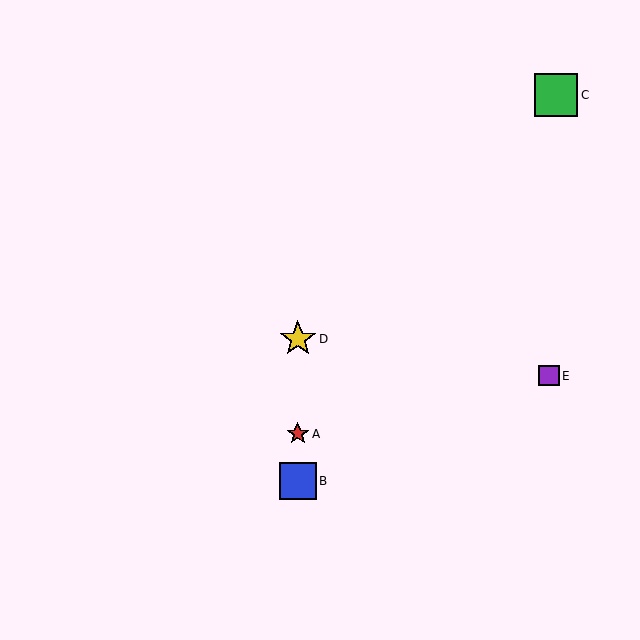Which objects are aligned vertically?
Objects A, B, D are aligned vertically.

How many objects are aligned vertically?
3 objects (A, B, D) are aligned vertically.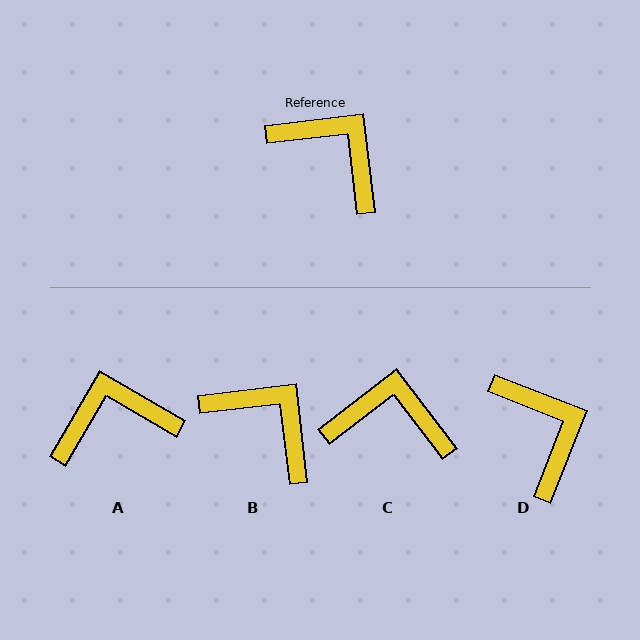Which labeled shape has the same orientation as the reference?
B.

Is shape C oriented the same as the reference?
No, it is off by about 31 degrees.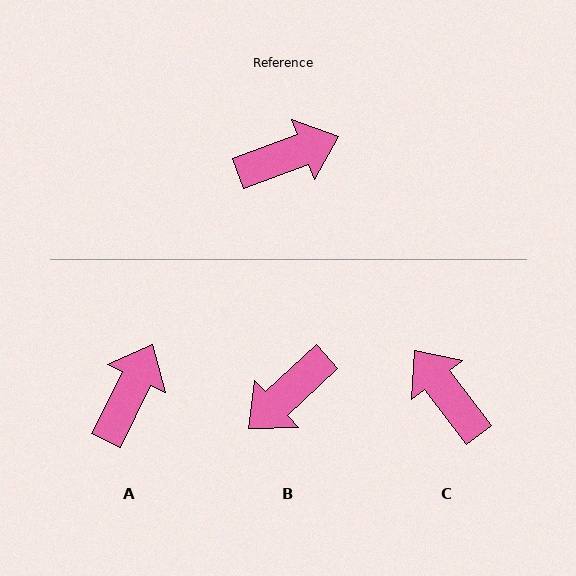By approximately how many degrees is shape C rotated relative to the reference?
Approximately 107 degrees counter-clockwise.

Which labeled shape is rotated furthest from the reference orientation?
B, about 157 degrees away.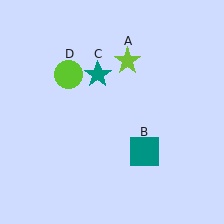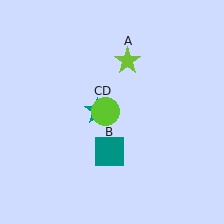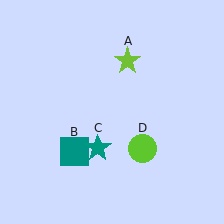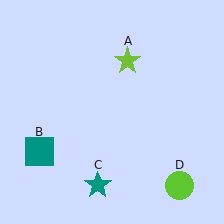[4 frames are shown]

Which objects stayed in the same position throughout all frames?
Lime star (object A) remained stationary.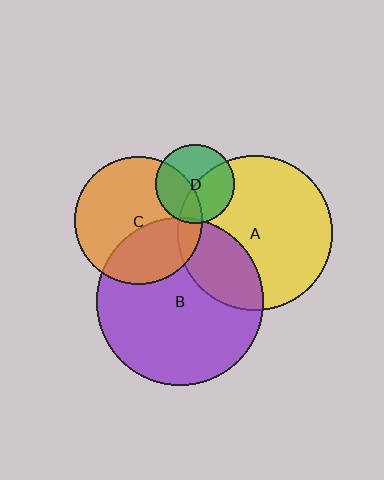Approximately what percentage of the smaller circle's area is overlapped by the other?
Approximately 30%.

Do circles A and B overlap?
Yes.